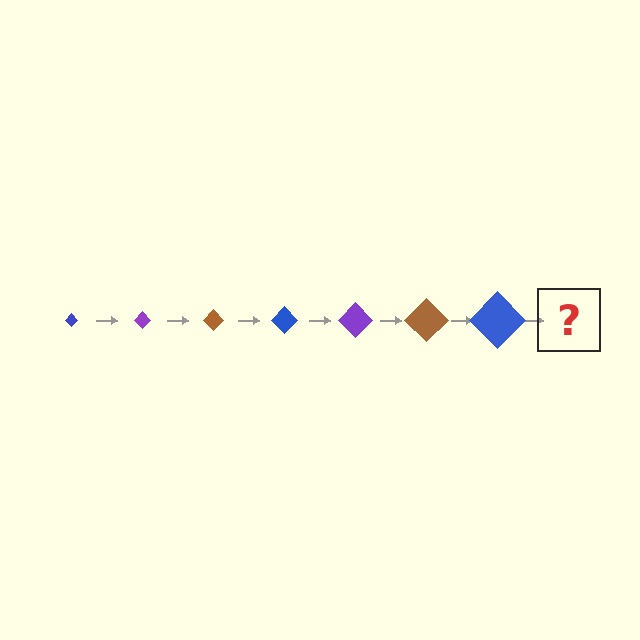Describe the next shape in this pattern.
It should be a purple diamond, larger than the previous one.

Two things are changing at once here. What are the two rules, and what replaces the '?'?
The two rules are that the diamond grows larger each step and the color cycles through blue, purple, and brown. The '?' should be a purple diamond, larger than the previous one.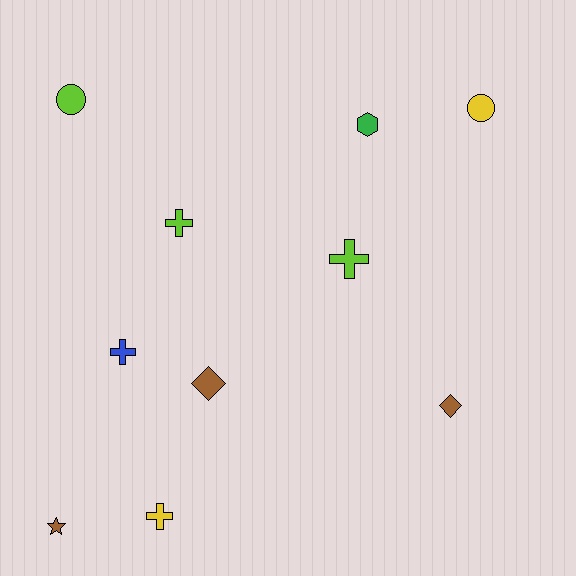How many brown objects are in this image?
There are 3 brown objects.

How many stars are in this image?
There is 1 star.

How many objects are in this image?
There are 10 objects.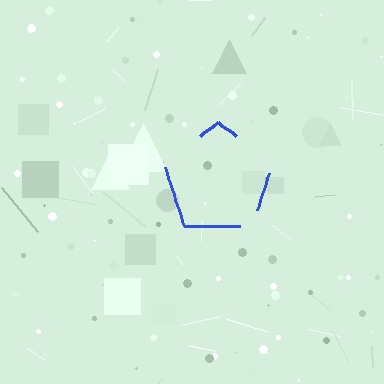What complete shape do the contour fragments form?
The contour fragments form a pentagon.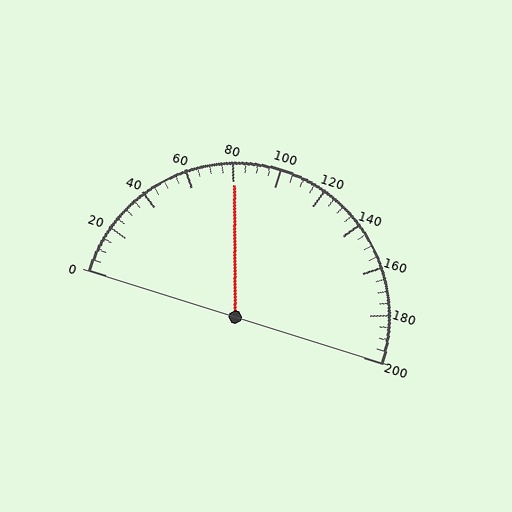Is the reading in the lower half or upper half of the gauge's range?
The reading is in the lower half of the range (0 to 200).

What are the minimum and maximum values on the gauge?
The gauge ranges from 0 to 200.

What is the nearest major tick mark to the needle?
The nearest major tick mark is 80.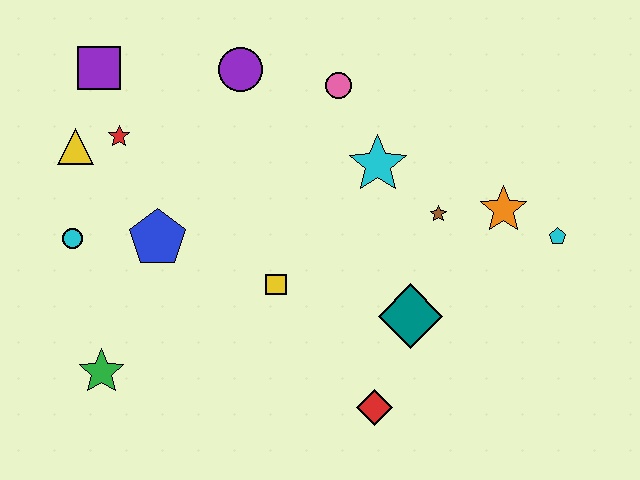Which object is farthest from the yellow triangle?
The cyan pentagon is farthest from the yellow triangle.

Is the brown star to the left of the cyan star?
No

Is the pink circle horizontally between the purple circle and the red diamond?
Yes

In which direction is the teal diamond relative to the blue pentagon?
The teal diamond is to the right of the blue pentagon.